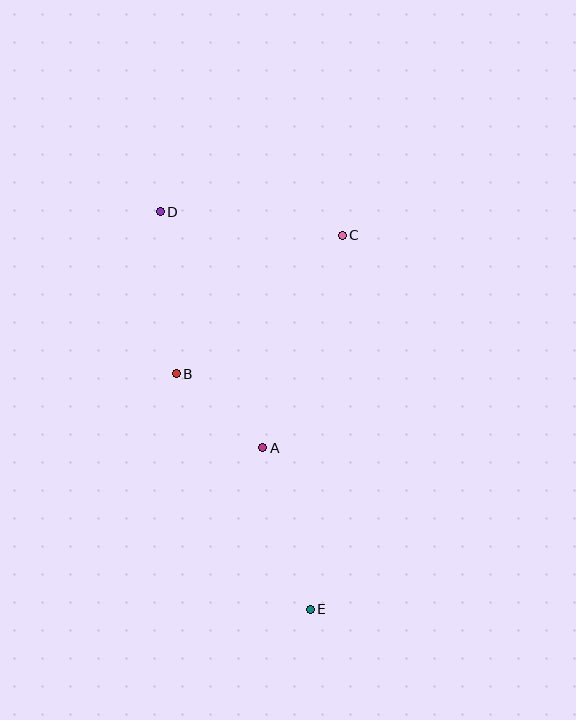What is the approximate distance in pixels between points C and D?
The distance between C and D is approximately 184 pixels.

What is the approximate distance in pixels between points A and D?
The distance between A and D is approximately 257 pixels.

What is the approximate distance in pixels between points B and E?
The distance between B and E is approximately 271 pixels.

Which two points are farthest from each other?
Points D and E are farthest from each other.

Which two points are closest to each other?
Points A and B are closest to each other.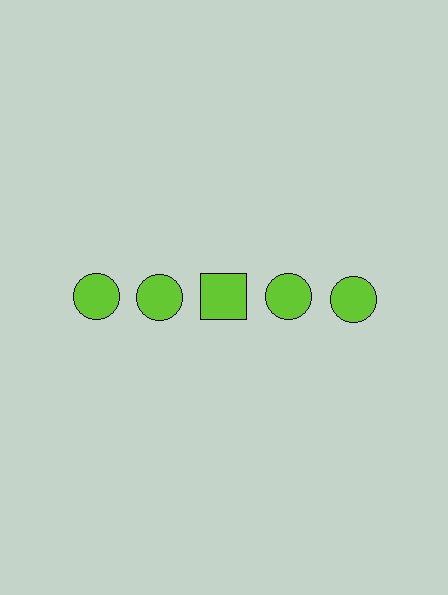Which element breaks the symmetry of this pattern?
The lime square in the top row, center column breaks the symmetry. All other shapes are lime circles.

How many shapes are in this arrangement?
There are 5 shapes arranged in a grid pattern.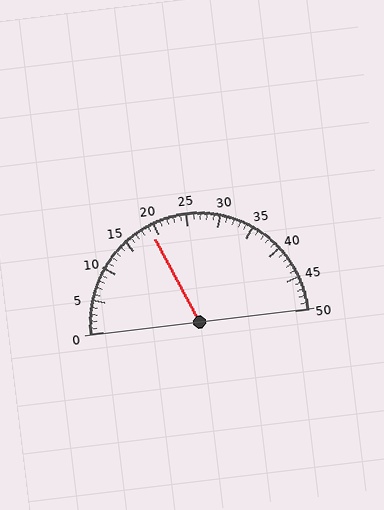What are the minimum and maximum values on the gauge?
The gauge ranges from 0 to 50.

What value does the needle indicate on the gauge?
The needle indicates approximately 19.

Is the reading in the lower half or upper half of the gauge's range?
The reading is in the lower half of the range (0 to 50).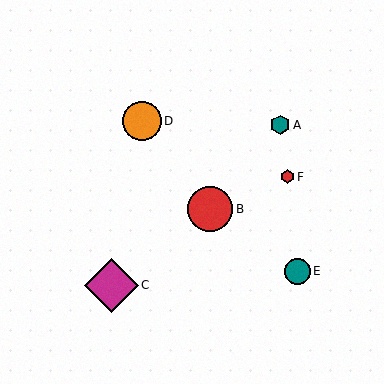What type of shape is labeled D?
Shape D is an orange circle.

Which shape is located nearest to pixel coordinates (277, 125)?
The teal hexagon (labeled A) at (280, 125) is nearest to that location.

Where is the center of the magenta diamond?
The center of the magenta diamond is at (111, 285).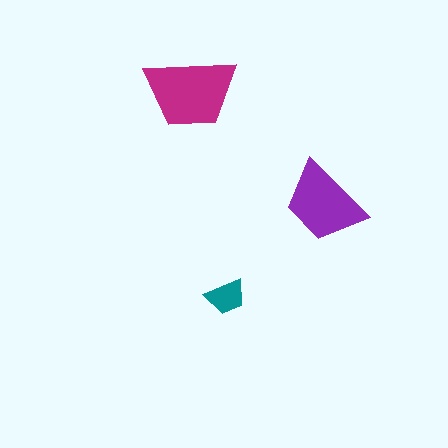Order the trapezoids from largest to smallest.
the magenta one, the purple one, the teal one.